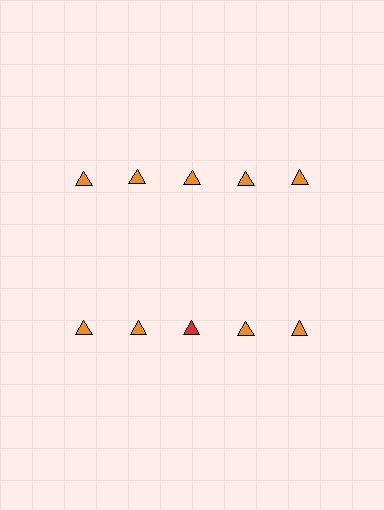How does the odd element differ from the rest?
It has a different color: red instead of orange.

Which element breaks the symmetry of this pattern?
The red triangle in the second row, center column breaks the symmetry. All other shapes are orange triangles.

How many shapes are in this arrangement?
There are 10 shapes arranged in a grid pattern.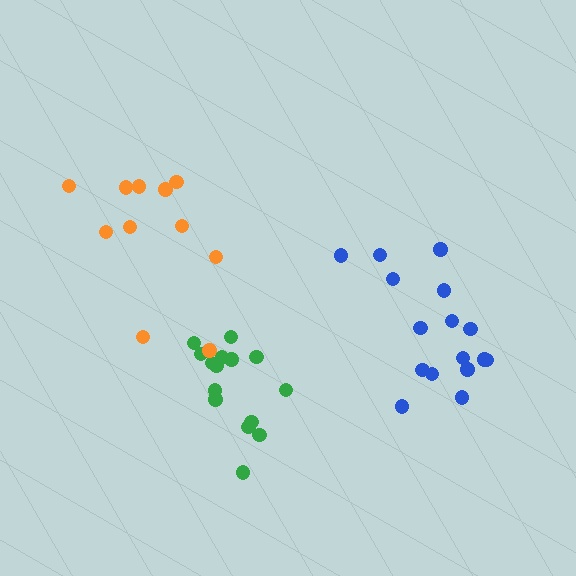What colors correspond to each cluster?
The clusters are colored: green, blue, orange.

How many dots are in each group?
Group 1: 15 dots, Group 2: 16 dots, Group 3: 11 dots (42 total).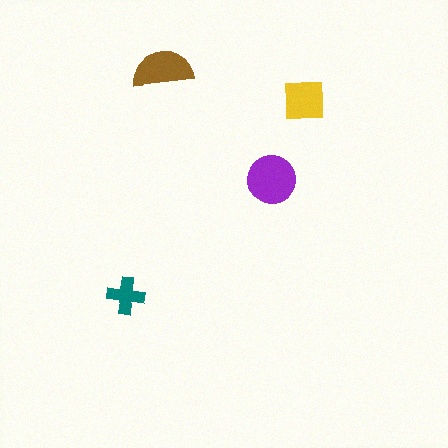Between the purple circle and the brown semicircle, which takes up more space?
The purple circle.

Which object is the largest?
The purple circle.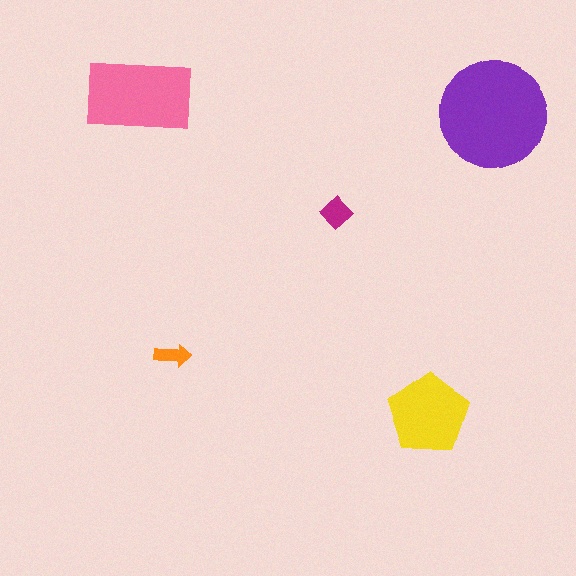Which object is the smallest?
The orange arrow.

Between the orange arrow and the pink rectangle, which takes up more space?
The pink rectangle.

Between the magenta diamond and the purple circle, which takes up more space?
The purple circle.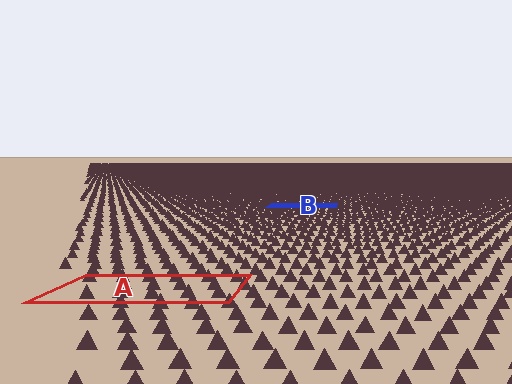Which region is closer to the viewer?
Region A is closer. The texture elements there are larger and more spread out.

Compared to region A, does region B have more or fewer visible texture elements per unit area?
Region B has more texture elements per unit area — they are packed more densely because it is farther away.